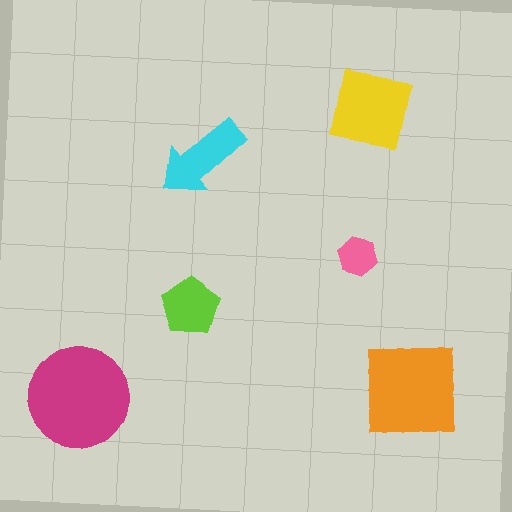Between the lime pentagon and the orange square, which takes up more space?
The orange square.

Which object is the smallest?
The pink hexagon.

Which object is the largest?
The magenta circle.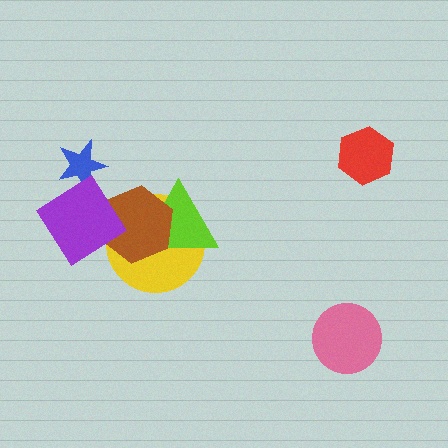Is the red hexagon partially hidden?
No, no other shape covers it.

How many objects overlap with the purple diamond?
1 object overlaps with the purple diamond.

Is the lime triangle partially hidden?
Yes, it is partially covered by another shape.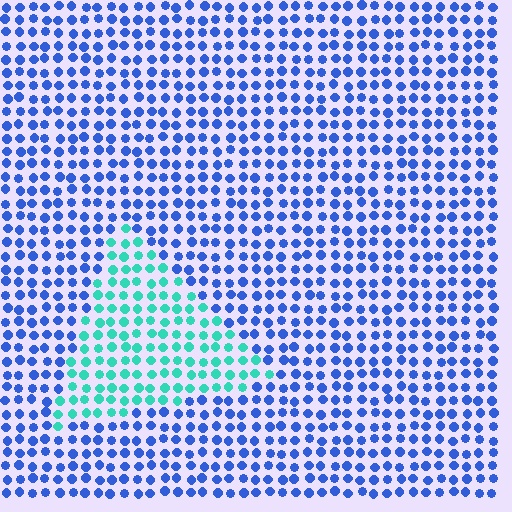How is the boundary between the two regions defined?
The boundary is defined purely by a slight shift in hue (about 56 degrees). Spacing, size, and orientation are identical on both sides.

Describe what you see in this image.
The image is filled with small blue elements in a uniform arrangement. A triangle-shaped region is visible where the elements are tinted to a slightly different hue, forming a subtle color boundary.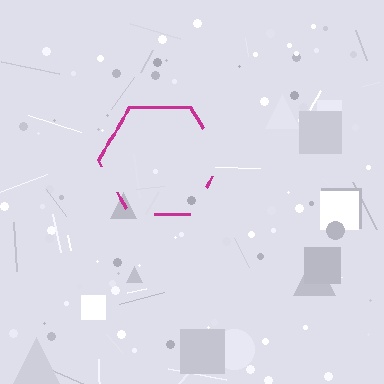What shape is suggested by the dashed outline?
The dashed outline suggests a hexagon.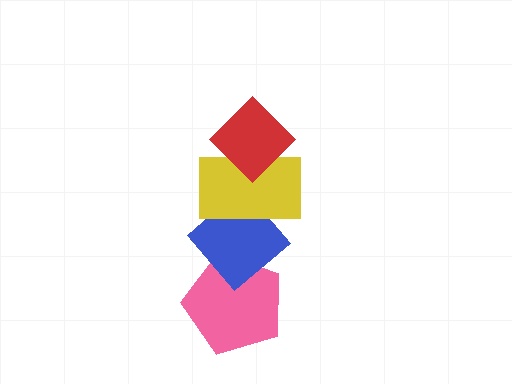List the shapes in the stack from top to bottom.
From top to bottom: the red diamond, the yellow rectangle, the blue diamond, the pink pentagon.